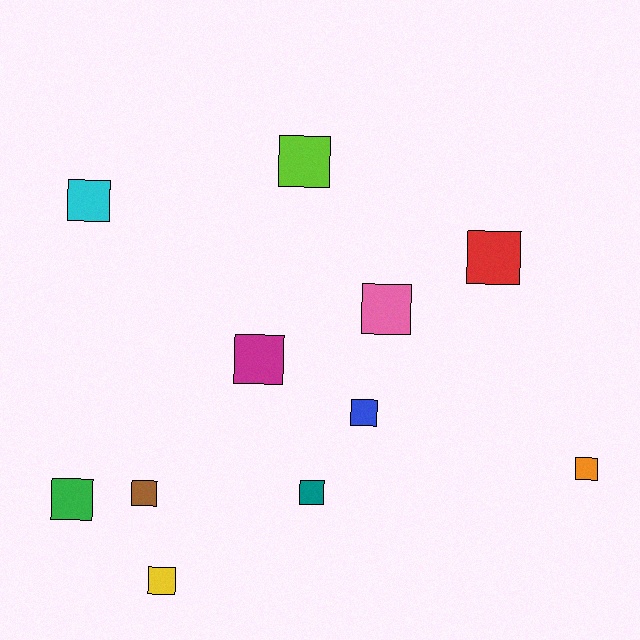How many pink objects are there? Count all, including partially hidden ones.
There is 1 pink object.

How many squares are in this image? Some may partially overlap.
There are 11 squares.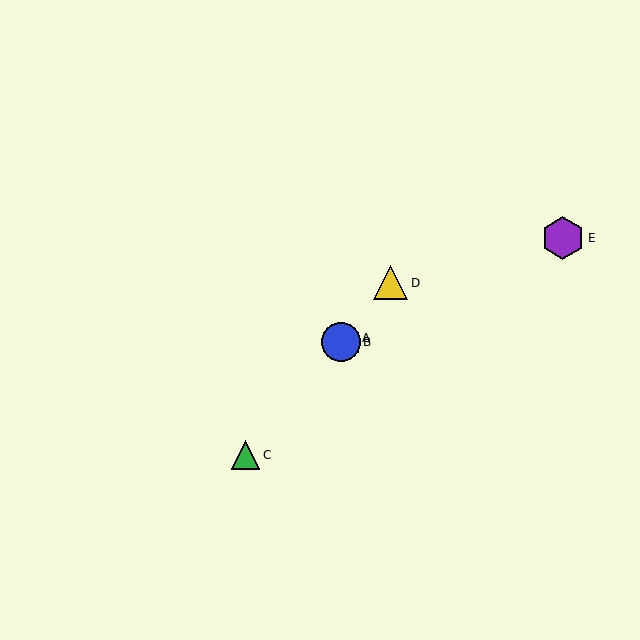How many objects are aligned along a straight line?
4 objects (A, B, C, D) are aligned along a straight line.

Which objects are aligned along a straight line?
Objects A, B, C, D are aligned along a straight line.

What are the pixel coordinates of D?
Object D is at (390, 283).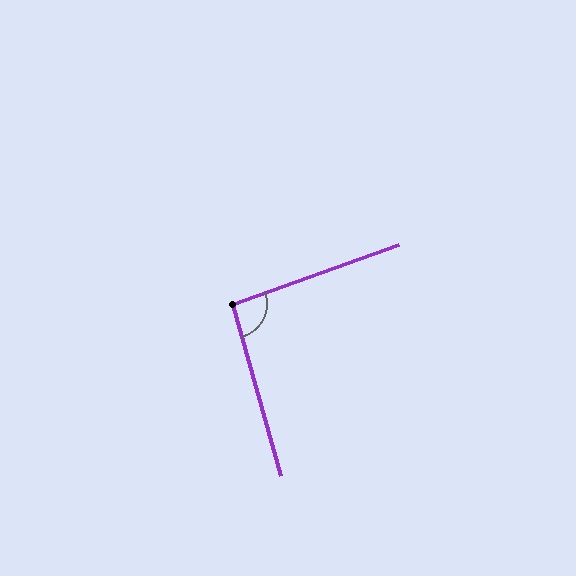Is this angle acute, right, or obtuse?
It is approximately a right angle.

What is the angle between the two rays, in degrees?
Approximately 94 degrees.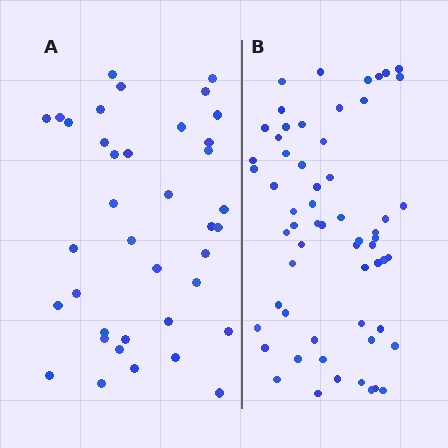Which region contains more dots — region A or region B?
Region B (the right region) has more dots.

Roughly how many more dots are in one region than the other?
Region B has approximately 20 more dots than region A.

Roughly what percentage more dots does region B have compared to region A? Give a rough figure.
About 60% more.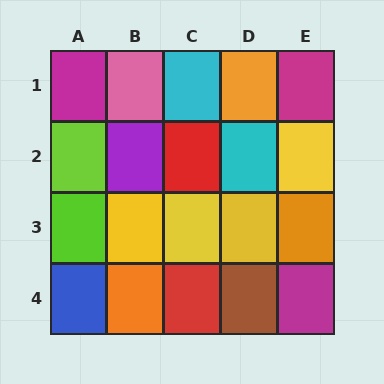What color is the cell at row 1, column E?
Magenta.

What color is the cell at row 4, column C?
Red.